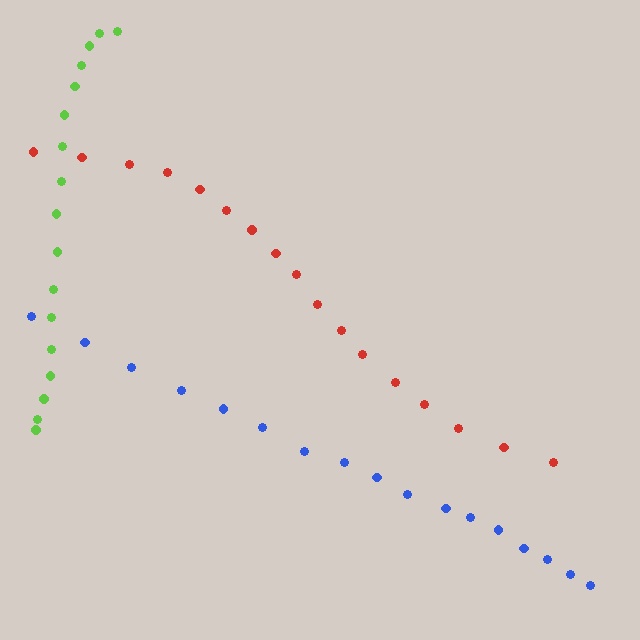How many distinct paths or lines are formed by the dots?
There are 3 distinct paths.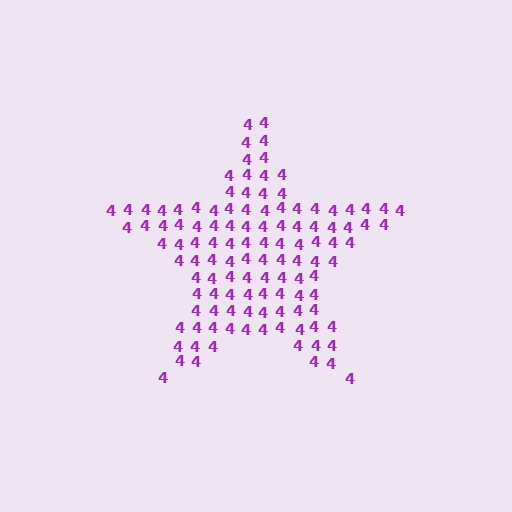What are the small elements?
The small elements are digit 4's.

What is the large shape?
The large shape is a star.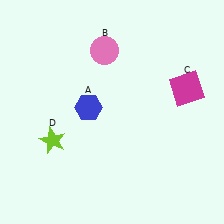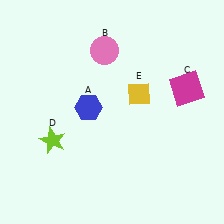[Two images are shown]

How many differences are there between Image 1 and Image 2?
There is 1 difference between the two images.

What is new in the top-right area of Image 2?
A yellow diamond (E) was added in the top-right area of Image 2.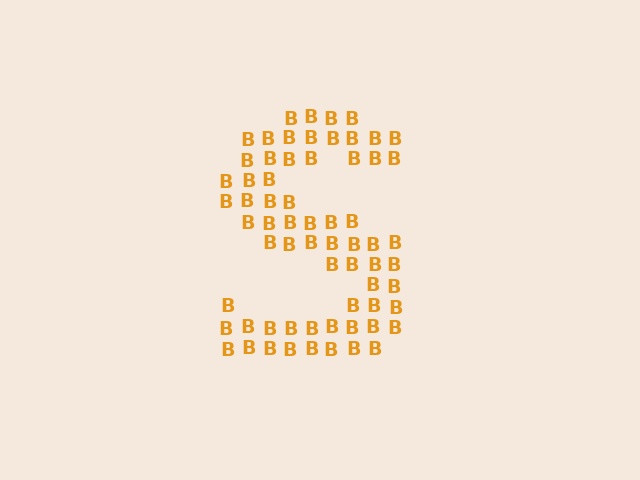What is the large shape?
The large shape is the letter S.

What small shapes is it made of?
It is made of small letter B's.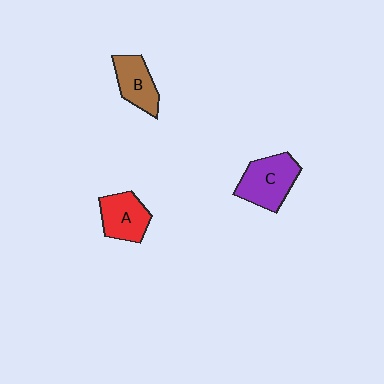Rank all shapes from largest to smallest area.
From largest to smallest: C (purple), A (red), B (brown).